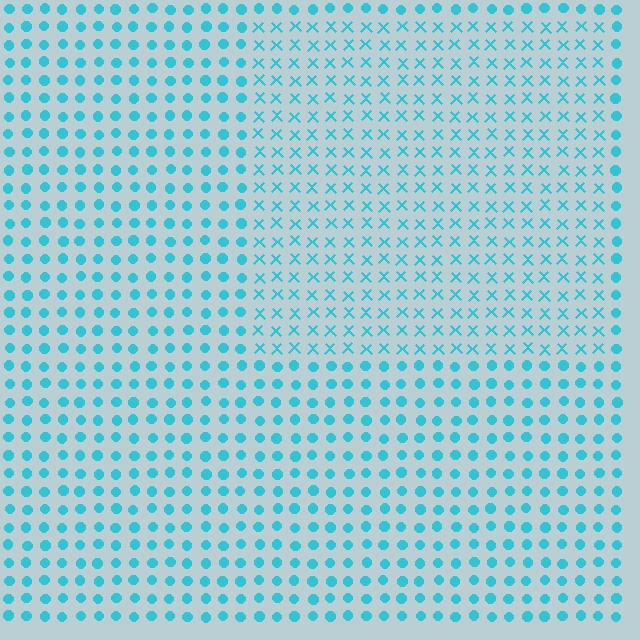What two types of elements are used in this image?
The image uses X marks inside the rectangle region and circles outside it.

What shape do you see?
I see a rectangle.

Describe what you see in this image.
The image is filled with small cyan elements arranged in a uniform grid. A rectangle-shaped region contains X marks, while the surrounding area contains circles. The boundary is defined purely by the change in element shape.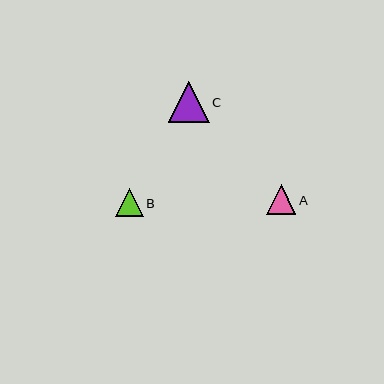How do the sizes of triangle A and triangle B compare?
Triangle A and triangle B are approximately the same size.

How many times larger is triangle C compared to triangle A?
Triangle C is approximately 1.4 times the size of triangle A.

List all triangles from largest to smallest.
From largest to smallest: C, A, B.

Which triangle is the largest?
Triangle C is the largest with a size of approximately 41 pixels.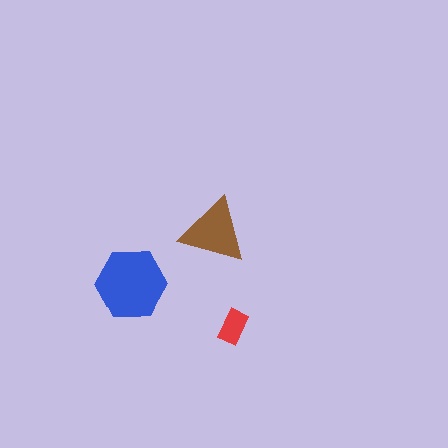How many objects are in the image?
There are 3 objects in the image.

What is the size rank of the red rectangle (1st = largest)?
3rd.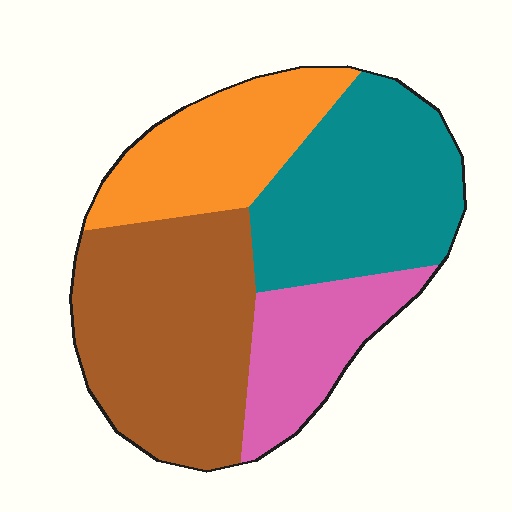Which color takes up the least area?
Pink, at roughly 15%.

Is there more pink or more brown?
Brown.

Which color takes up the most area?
Brown, at roughly 35%.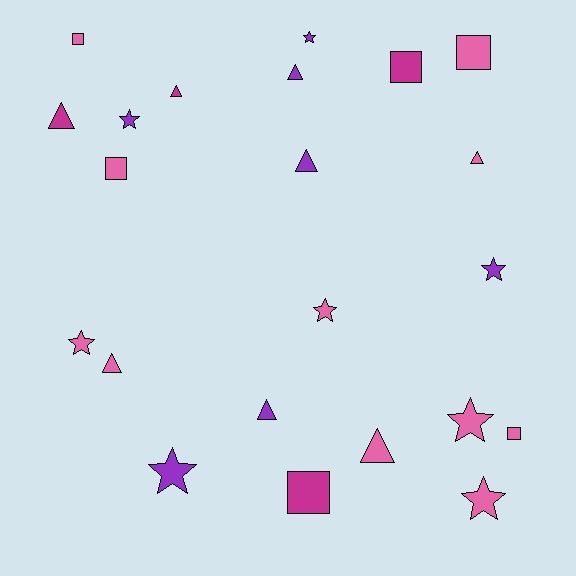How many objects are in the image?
There are 22 objects.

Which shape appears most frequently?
Triangle, with 8 objects.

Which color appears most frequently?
Pink, with 11 objects.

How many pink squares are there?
There are 4 pink squares.